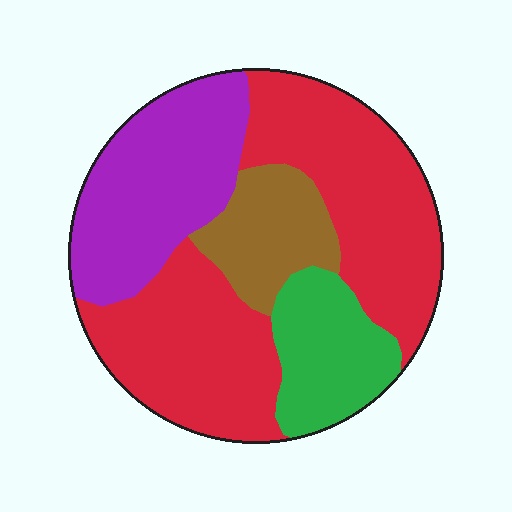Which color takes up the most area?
Red, at roughly 50%.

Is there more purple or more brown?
Purple.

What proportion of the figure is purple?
Purple takes up about one quarter (1/4) of the figure.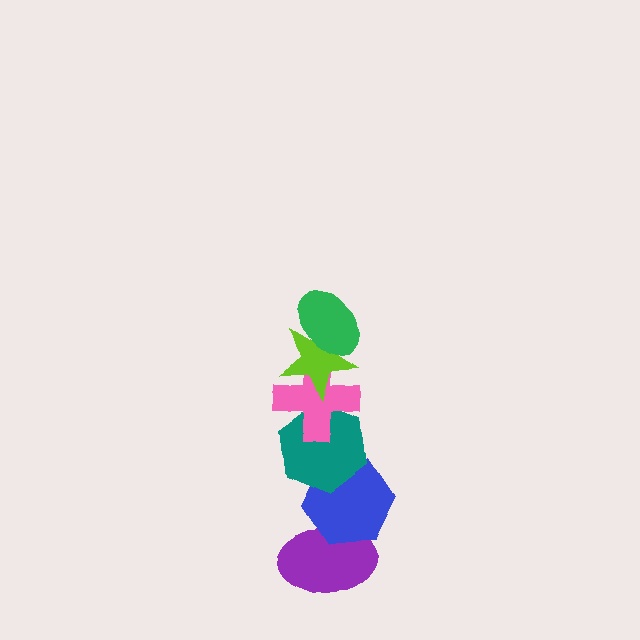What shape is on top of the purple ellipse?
The blue hexagon is on top of the purple ellipse.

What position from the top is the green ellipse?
The green ellipse is 1st from the top.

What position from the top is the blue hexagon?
The blue hexagon is 5th from the top.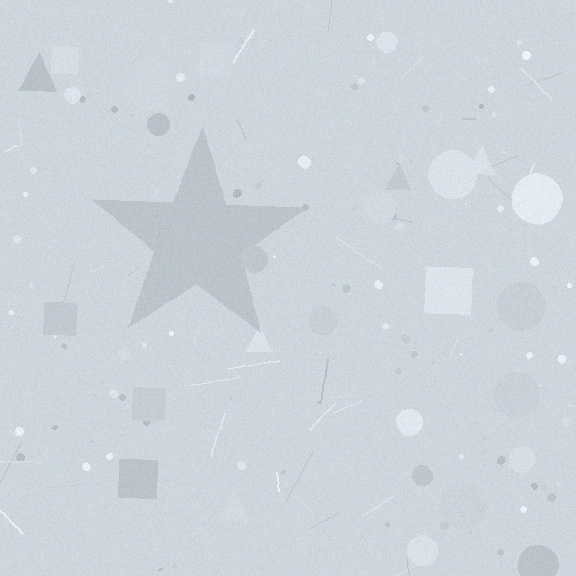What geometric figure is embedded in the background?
A star is embedded in the background.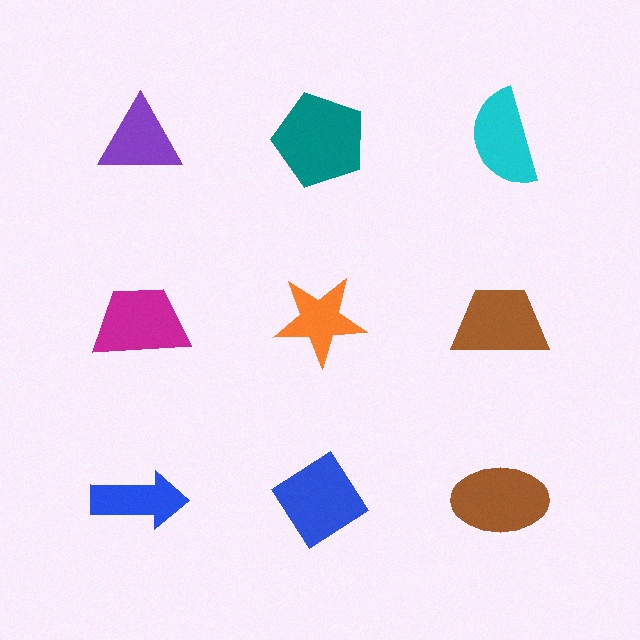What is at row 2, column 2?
An orange star.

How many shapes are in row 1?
3 shapes.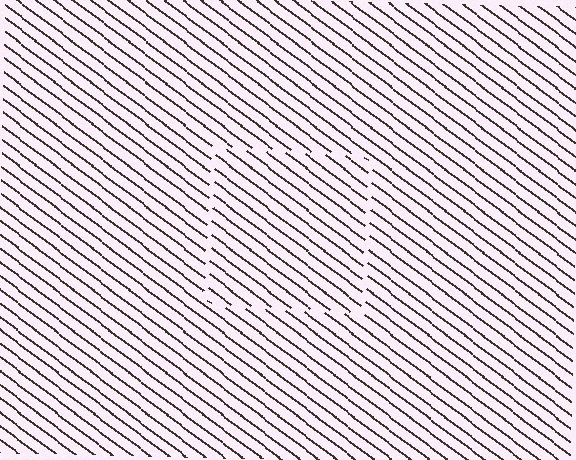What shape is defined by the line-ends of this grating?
An illusory square. The interior of the shape contains the same grating, shifted by half a period — the contour is defined by the phase discontinuity where line-ends from the inner and outer gratings abut.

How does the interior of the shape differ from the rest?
The interior of the shape contains the same grating, shifted by half a period — the contour is defined by the phase discontinuity where line-ends from the inner and outer gratings abut.